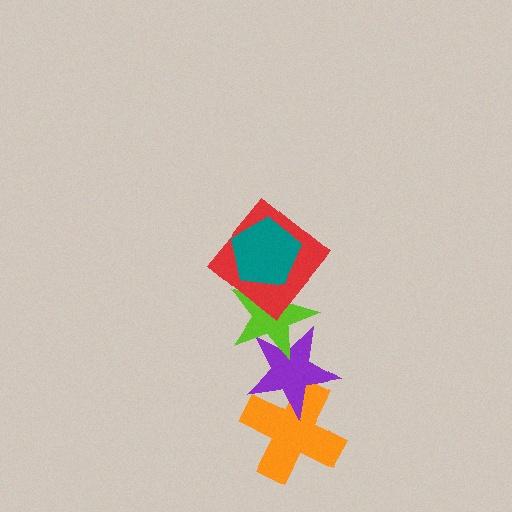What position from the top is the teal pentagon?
The teal pentagon is 1st from the top.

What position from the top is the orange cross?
The orange cross is 5th from the top.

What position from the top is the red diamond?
The red diamond is 2nd from the top.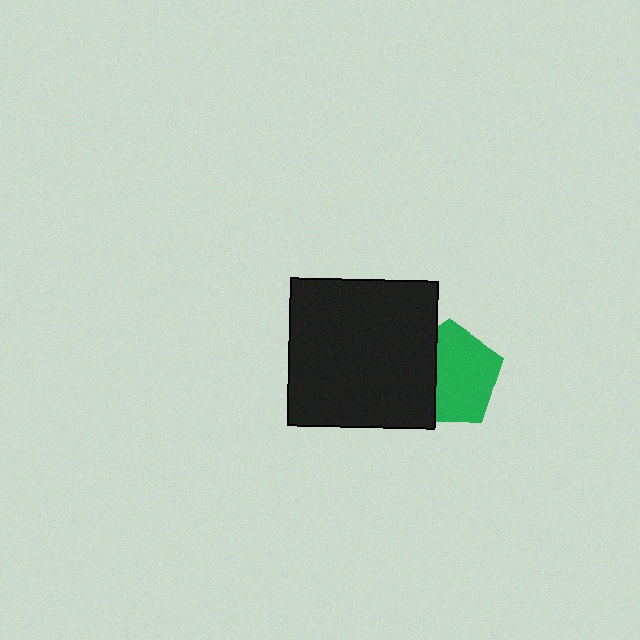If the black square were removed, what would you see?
You would see the complete green pentagon.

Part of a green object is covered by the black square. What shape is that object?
It is a pentagon.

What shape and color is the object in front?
The object in front is a black square.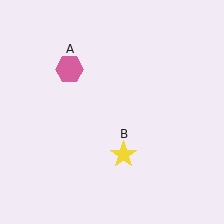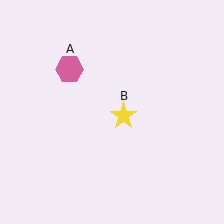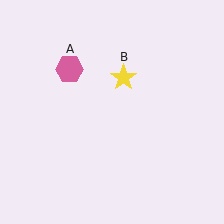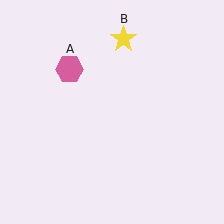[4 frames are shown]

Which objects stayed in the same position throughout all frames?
Pink hexagon (object A) remained stationary.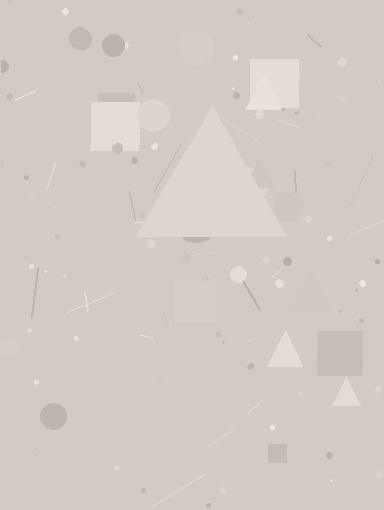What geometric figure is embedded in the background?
A triangle is embedded in the background.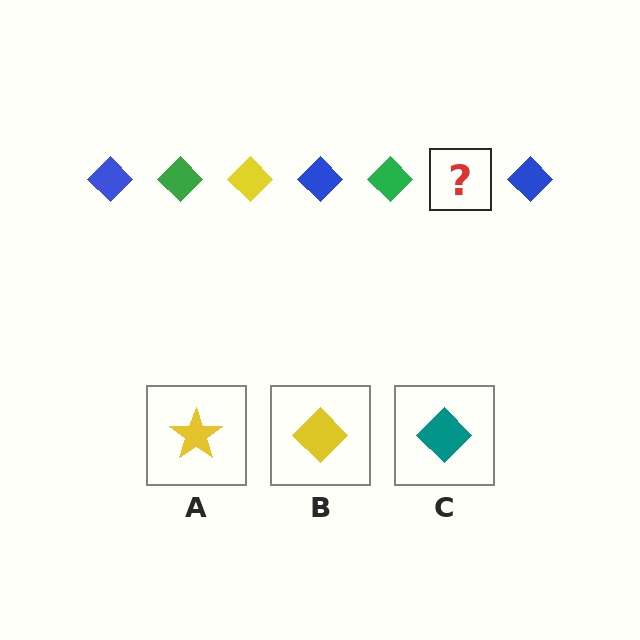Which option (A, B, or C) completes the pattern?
B.